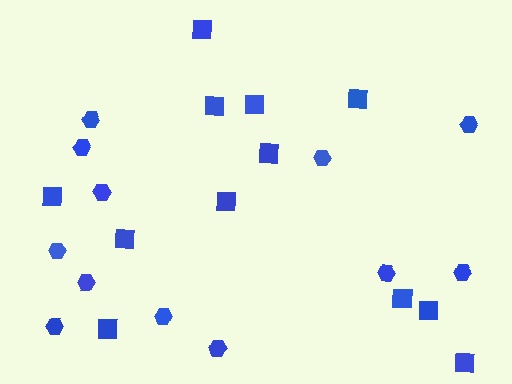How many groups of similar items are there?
There are 2 groups: one group of hexagons (12) and one group of squares (12).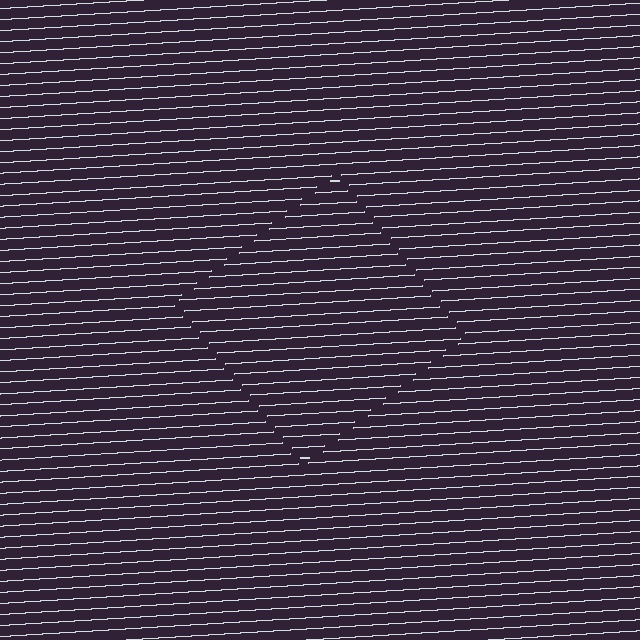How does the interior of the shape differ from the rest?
The interior of the shape contains the same grating, shifted by half a period — the contour is defined by the phase discontinuity where line-ends from the inner and outer gratings abut.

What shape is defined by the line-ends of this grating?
An illusory square. The interior of the shape contains the same grating, shifted by half a period — the contour is defined by the phase discontinuity where line-ends from the inner and outer gratings abut.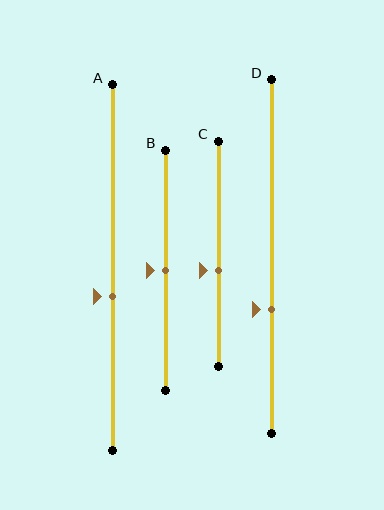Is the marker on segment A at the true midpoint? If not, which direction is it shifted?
No, the marker on segment A is shifted downward by about 8% of the segment length.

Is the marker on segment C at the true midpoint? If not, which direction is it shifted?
No, the marker on segment C is shifted downward by about 8% of the segment length.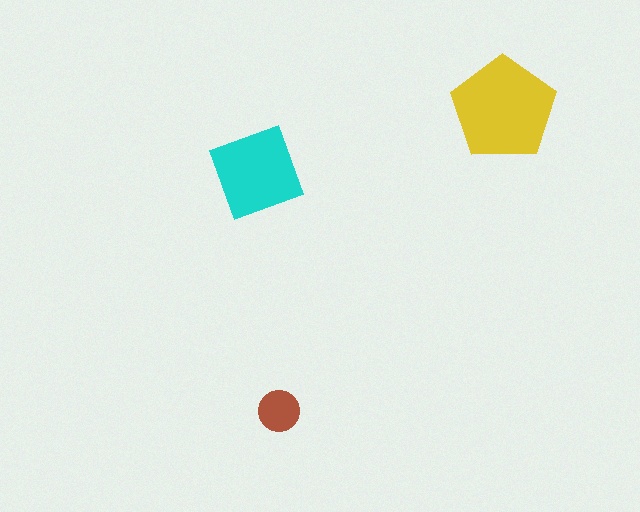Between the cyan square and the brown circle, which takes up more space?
The cyan square.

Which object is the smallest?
The brown circle.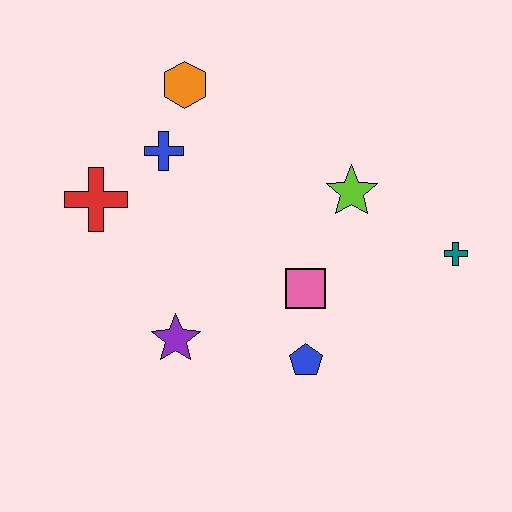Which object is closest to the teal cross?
The lime star is closest to the teal cross.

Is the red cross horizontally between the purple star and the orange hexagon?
No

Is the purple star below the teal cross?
Yes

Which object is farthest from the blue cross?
The teal cross is farthest from the blue cross.